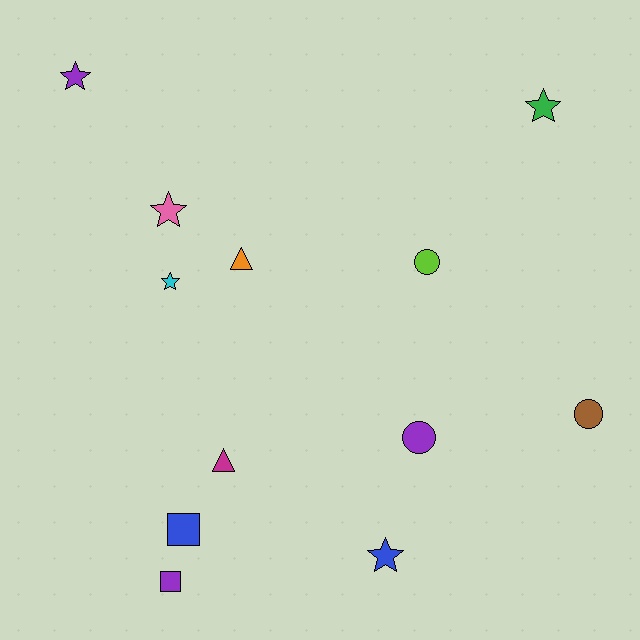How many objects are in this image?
There are 12 objects.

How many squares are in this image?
There are 2 squares.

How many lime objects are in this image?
There is 1 lime object.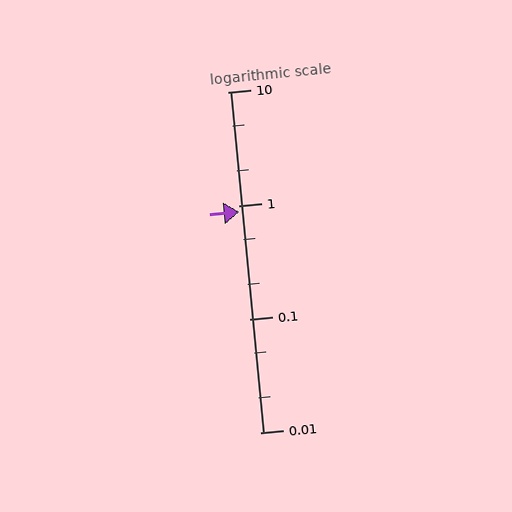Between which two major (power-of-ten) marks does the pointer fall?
The pointer is between 0.1 and 1.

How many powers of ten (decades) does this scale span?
The scale spans 3 decades, from 0.01 to 10.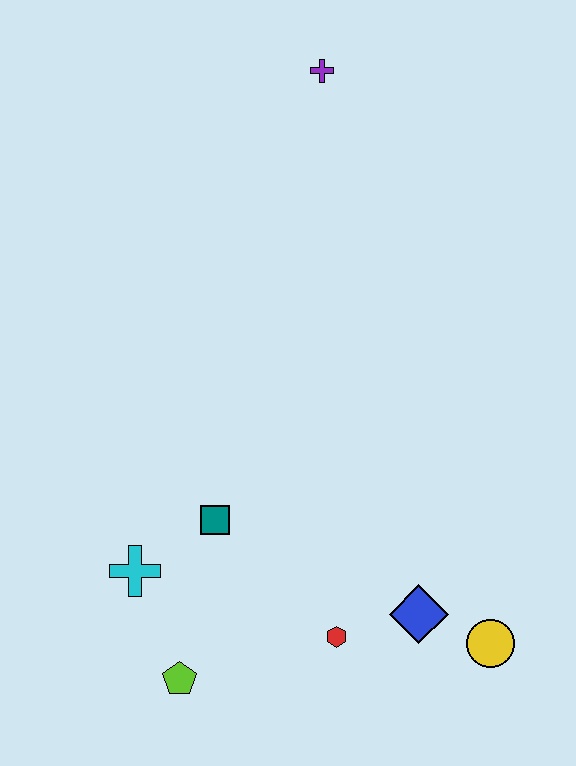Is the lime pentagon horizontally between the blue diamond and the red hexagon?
No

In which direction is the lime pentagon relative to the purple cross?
The lime pentagon is below the purple cross.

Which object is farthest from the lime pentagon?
The purple cross is farthest from the lime pentagon.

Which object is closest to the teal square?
The cyan cross is closest to the teal square.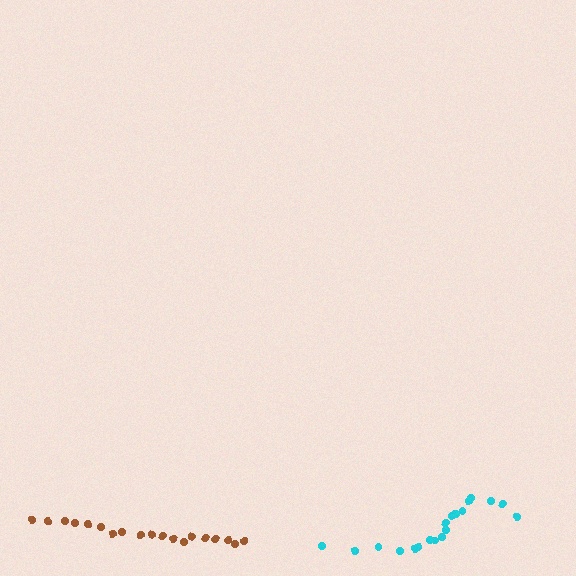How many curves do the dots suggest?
There are 2 distinct paths.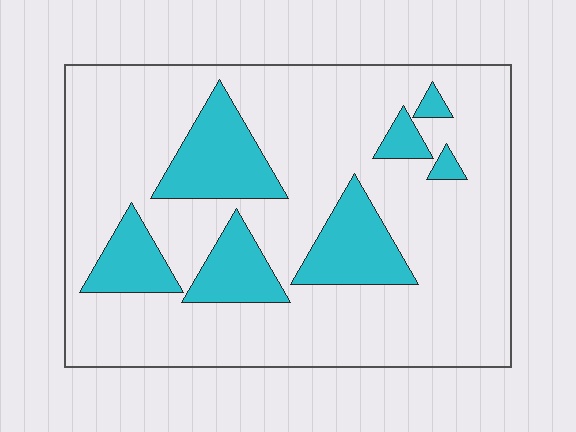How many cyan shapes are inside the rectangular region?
7.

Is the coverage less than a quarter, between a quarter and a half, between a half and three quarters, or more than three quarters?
Less than a quarter.